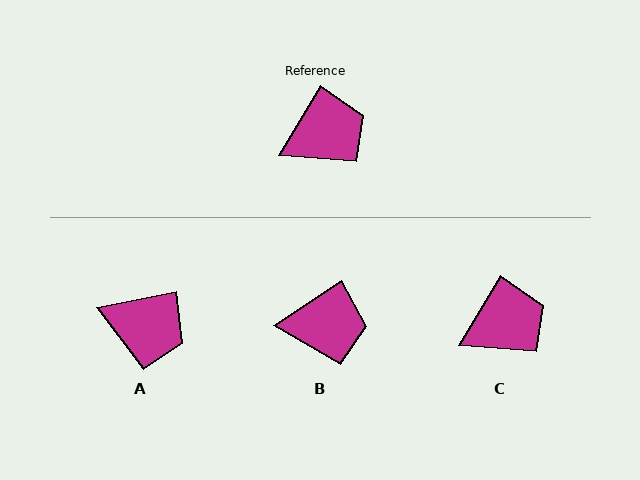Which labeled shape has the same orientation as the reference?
C.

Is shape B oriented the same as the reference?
No, it is off by about 26 degrees.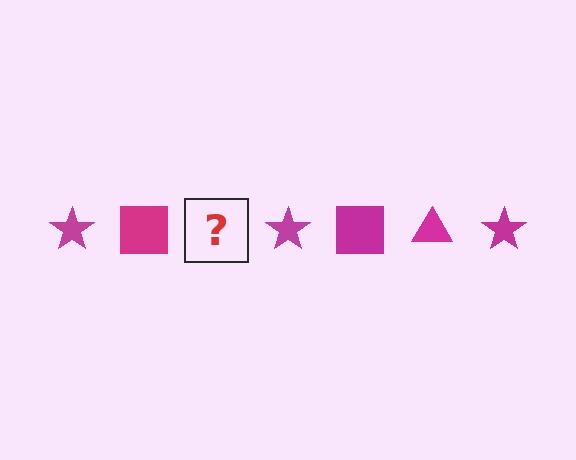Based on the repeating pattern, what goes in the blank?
The blank should be a magenta triangle.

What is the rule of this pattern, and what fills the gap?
The rule is that the pattern cycles through star, square, triangle shapes in magenta. The gap should be filled with a magenta triangle.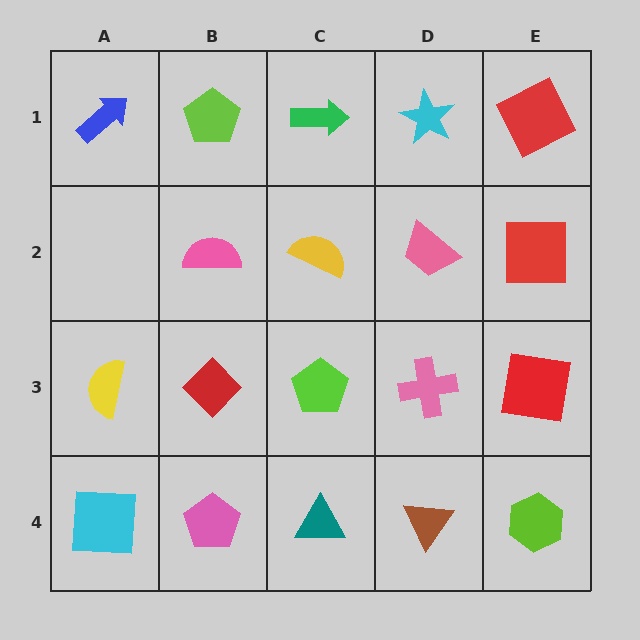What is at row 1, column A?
A blue arrow.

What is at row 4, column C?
A teal triangle.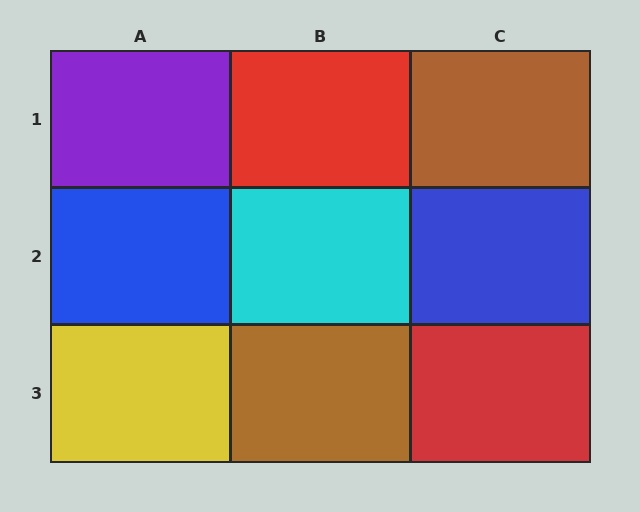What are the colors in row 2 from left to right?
Blue, cyan, blue.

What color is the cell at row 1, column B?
Red.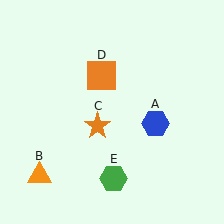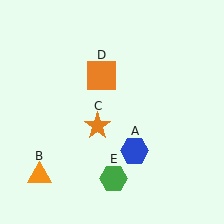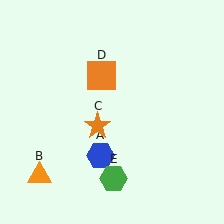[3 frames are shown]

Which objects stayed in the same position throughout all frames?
Orange triangle (object B) and orange star (object C) and orange square (object D) and green hexagon (object E) remained stationary.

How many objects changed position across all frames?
1 object changed position: blue hexagon (object A).